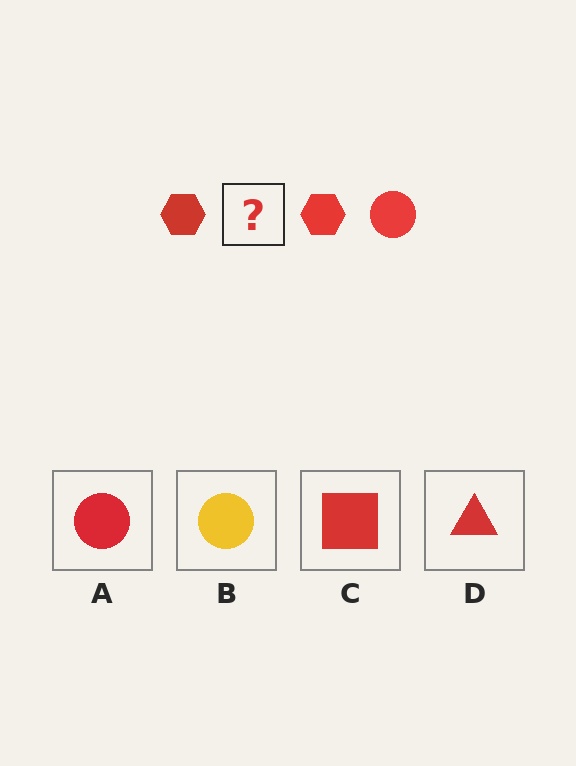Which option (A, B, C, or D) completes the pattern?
A.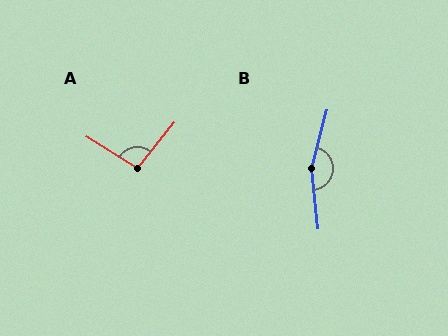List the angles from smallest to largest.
A (97°), B (159°).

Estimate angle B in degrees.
Approximately 159 degrees.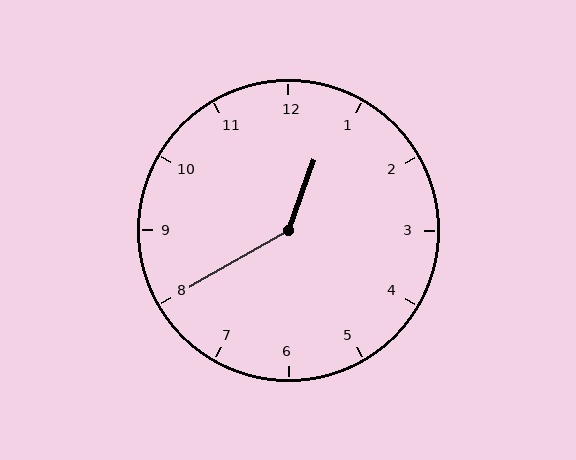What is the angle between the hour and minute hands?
Approximately 140 degrees.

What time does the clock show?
12:40.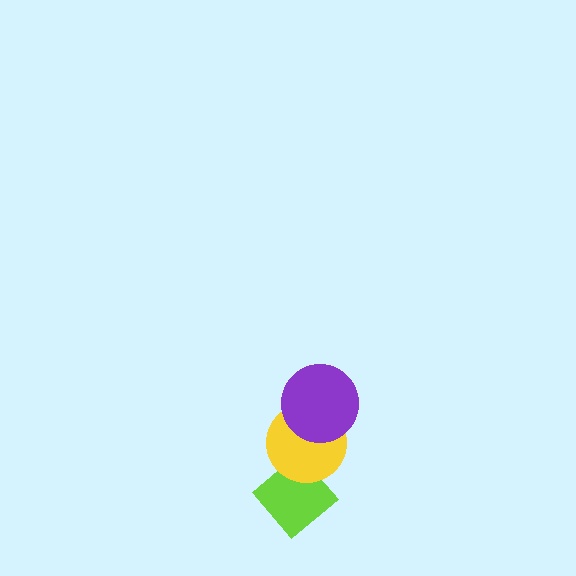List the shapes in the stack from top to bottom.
From top to bottom: the purple circle, the yellow circle, the lime diamond.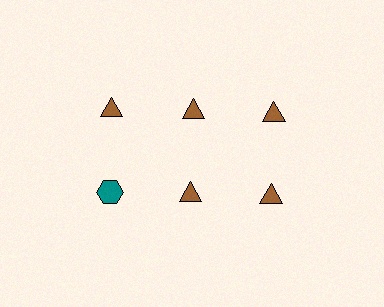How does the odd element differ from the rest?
It differs in both color (teal instead of brown) and shape (hexagon instead of triangle).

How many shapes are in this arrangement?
There are 6 shapes arranged in a grid pattern.